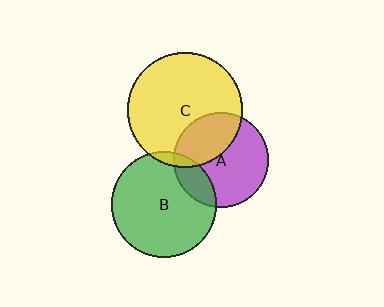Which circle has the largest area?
Circle C (yellow).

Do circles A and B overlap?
Yes.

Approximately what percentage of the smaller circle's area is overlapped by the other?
Approximately 20%.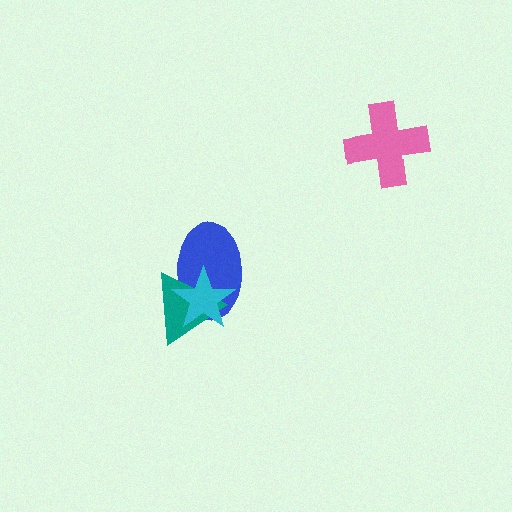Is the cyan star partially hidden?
No, no other shape covers it.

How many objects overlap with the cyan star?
2 objects overlap with the cyan star.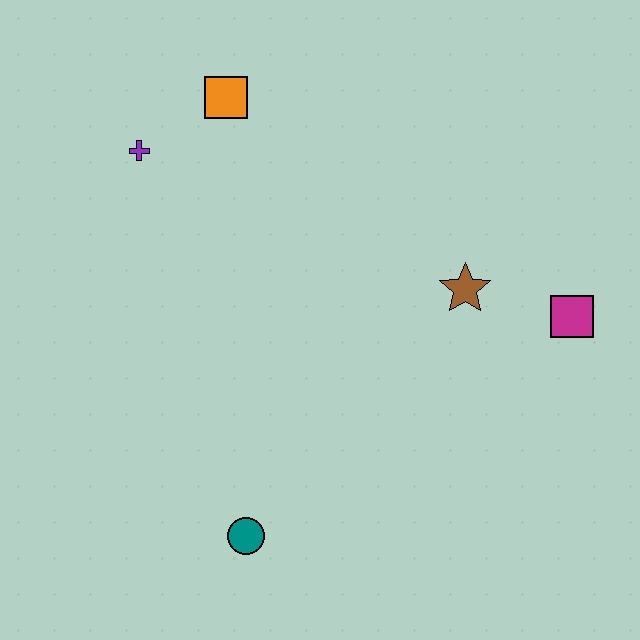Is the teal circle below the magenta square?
Yes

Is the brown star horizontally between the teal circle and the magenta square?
Yes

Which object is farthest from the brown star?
The purple cross is farthest from the brown star.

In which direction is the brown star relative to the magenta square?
The brown star is to the left of the magenta square.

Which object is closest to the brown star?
The magenta square is closest to the brown star.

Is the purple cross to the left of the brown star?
Yes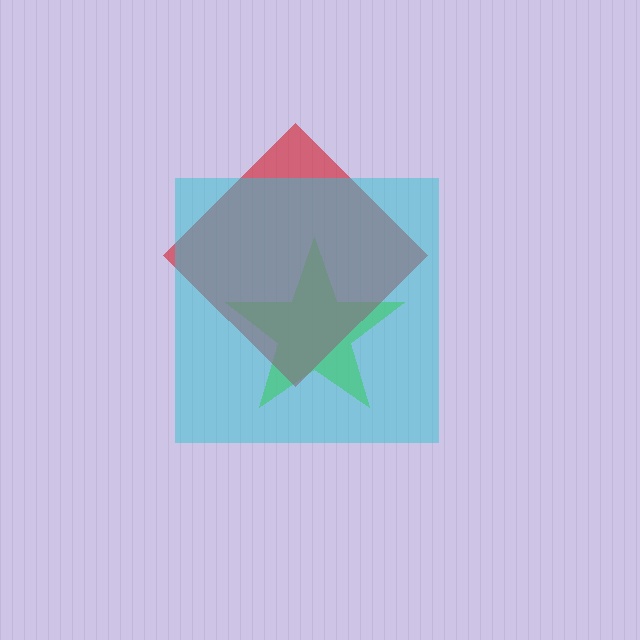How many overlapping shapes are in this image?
There are 3 overlapping shapes in the image.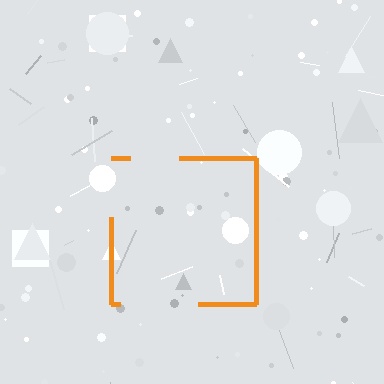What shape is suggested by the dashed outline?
The dashed outline suggests a square.